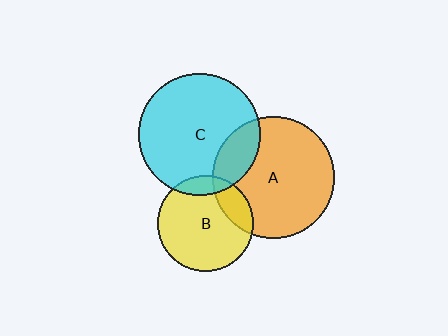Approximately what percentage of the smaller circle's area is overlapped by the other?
Approximately 20%.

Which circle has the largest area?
Circle A (orange).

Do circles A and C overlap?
Yes.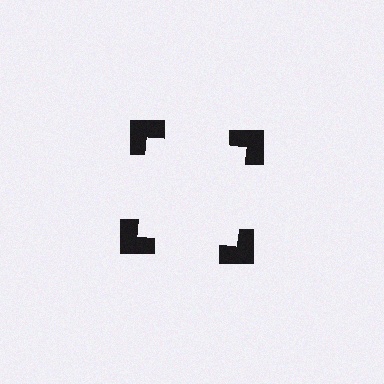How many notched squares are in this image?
There are 4 — one at each vertex of the illusory square.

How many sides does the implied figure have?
4 sides.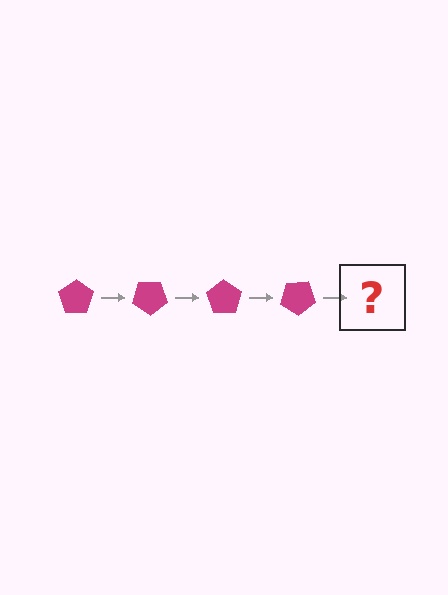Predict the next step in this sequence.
The next step is a magenta pentagon rotated 140 degrees.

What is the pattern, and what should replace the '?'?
The pattern is that the pentagon rotates 35 degrees each step. The '?' should be a magenta pentagon rotated 140 degrees.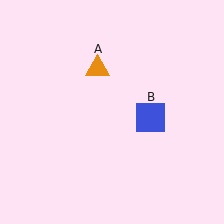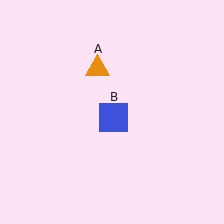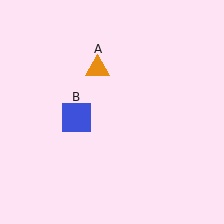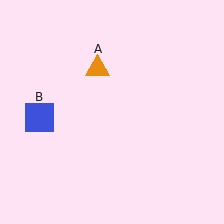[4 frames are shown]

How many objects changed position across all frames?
1 object changed position: blue square (object B).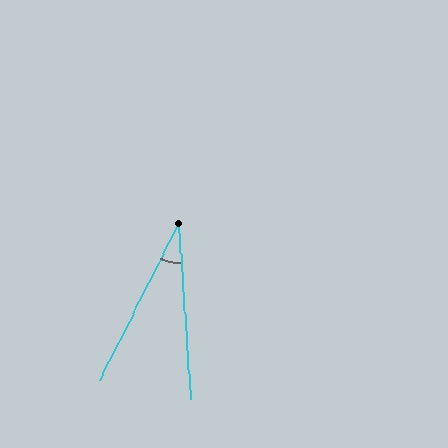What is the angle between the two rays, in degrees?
Approximately 31 degrees.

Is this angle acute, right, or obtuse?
It is acute.